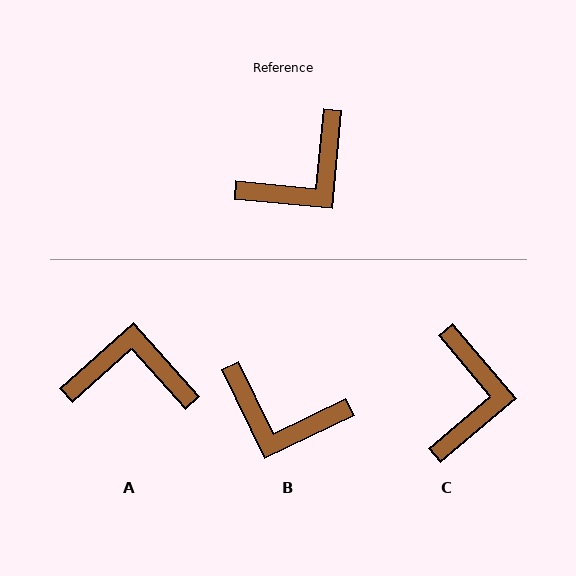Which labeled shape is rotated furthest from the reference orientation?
A, about 137 degrees away.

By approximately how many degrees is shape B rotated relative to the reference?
Approximately 59 degrees clockwise.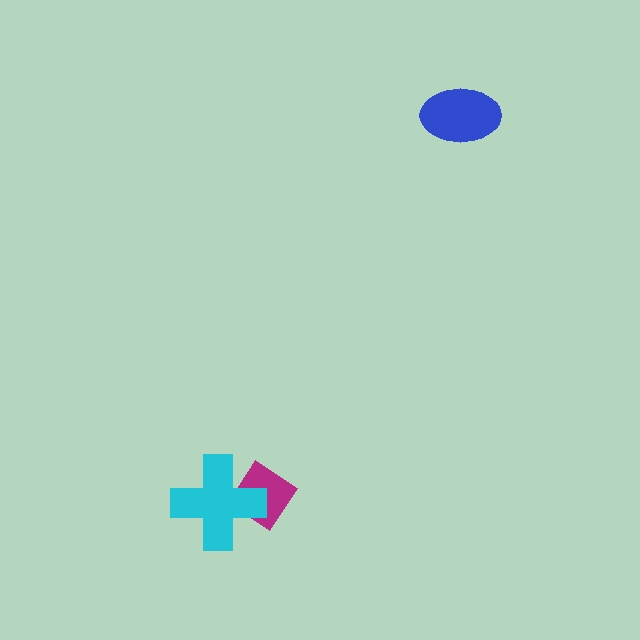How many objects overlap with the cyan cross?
1 object overlaps with the cyan cross.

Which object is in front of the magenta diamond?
The cyan cross is in front of the magenta diamond.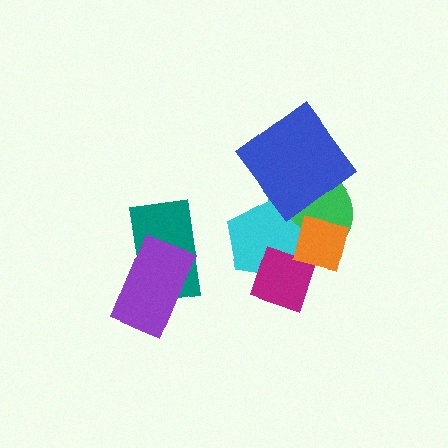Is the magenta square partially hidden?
Yes, it is partially covered by another shape.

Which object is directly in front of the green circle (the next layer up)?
The cyan pentagon is directly in front of the green circle.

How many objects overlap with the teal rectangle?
1 object overlaps with the teal rectangle.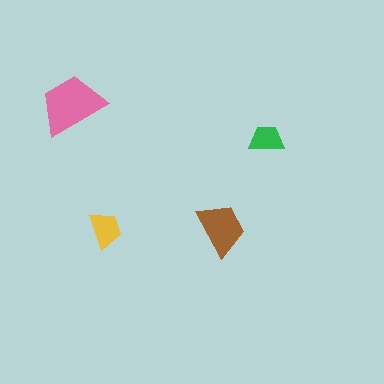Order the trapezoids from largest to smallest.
the pink one, the brown one, the yellow one, the green one.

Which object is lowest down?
The yellow trapezoid is bottommost.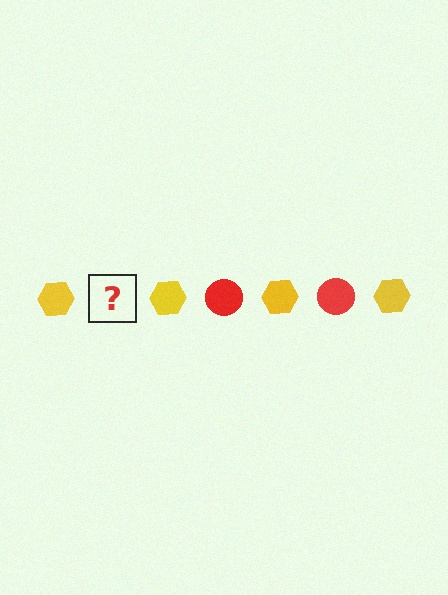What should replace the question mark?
The question mark should be replaced with a red circle.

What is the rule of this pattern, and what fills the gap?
The rule is that the pattern alternates between yellow hexagon and red circle. The gap should be filled with a red circle.